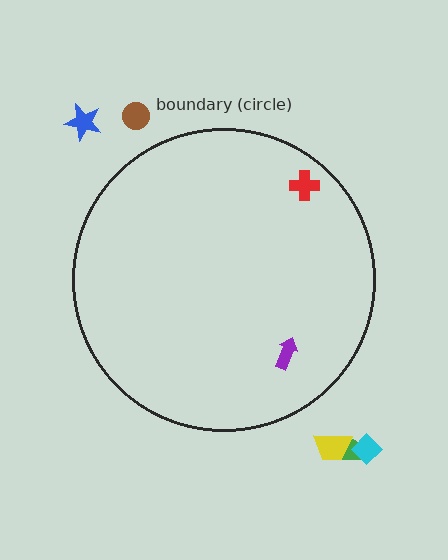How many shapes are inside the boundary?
2 inside, 5 outside.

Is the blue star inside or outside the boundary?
Outside.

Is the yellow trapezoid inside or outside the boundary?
Outside.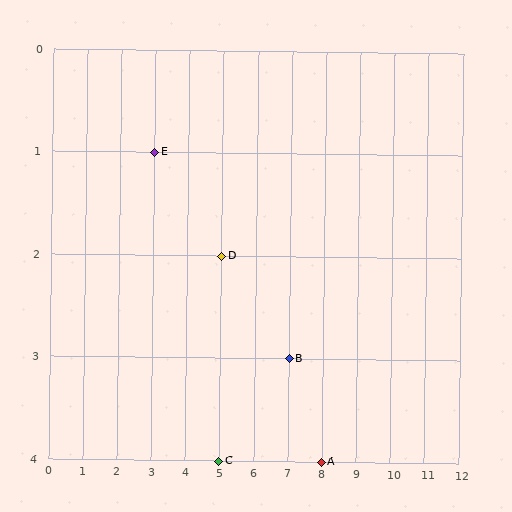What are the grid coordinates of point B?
Point B is at grid coordinates (7, 3).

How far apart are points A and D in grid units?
Points A and D are 3 columns and 2 rows apart (about 3.6 grid units diagonally).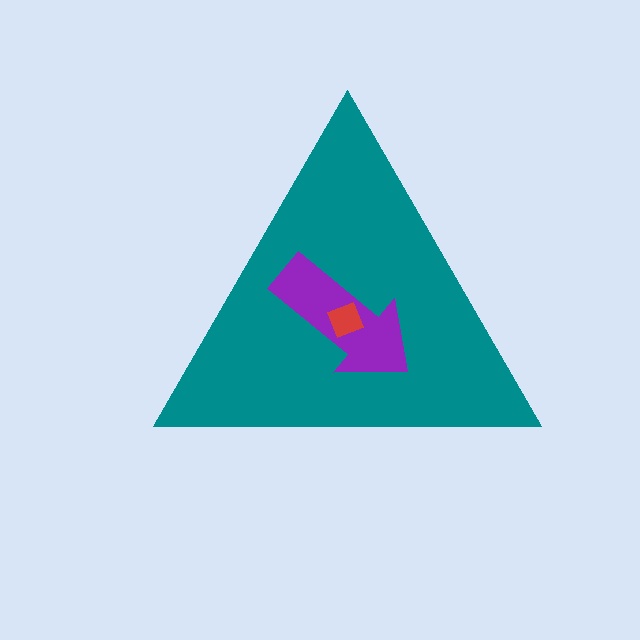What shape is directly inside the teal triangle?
The purple arrow.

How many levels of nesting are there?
3.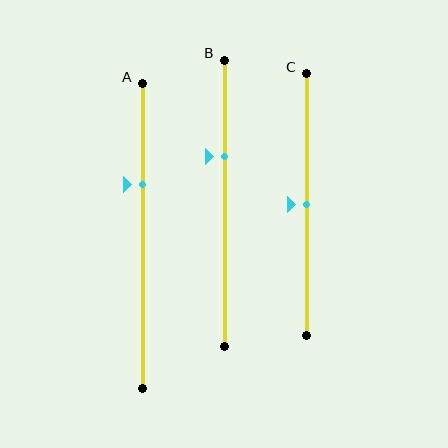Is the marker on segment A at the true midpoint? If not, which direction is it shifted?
No, the marker on segment A is shifted upward by about 17% of the segment length.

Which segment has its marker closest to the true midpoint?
Segment C has its marker closest to the true midpoint.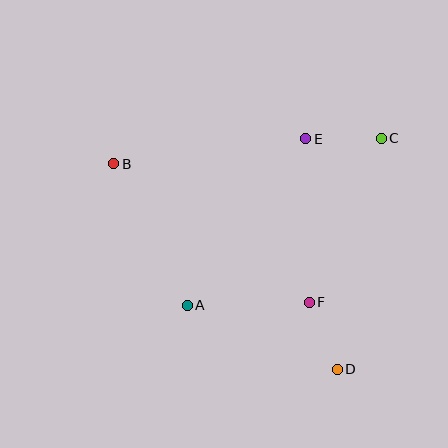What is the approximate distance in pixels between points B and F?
The distance between B and F is approximately 240 pixels.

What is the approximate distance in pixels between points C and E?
The distance between C and E is approximately 75 pixels.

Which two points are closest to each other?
Points D and F are closest to each other.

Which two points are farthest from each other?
Points B and D are farthest from each other.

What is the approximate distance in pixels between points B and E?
The distance between B and E is approximately 194 pixels.